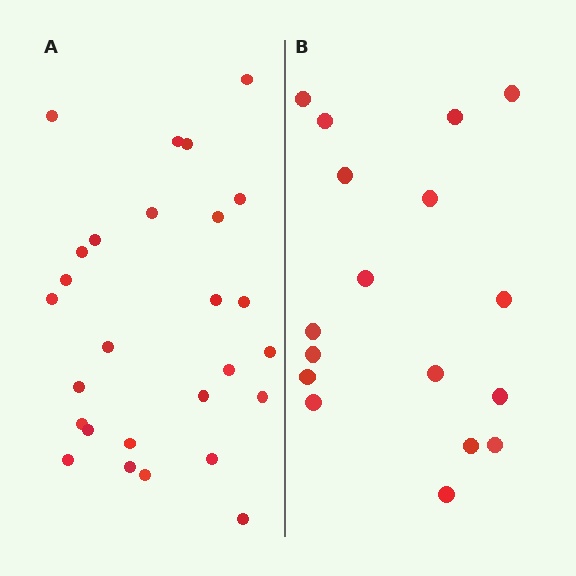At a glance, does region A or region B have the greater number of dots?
Region A (the left region) has more dots.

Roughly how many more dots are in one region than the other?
Region A has roughly 10 or so more dots than region B.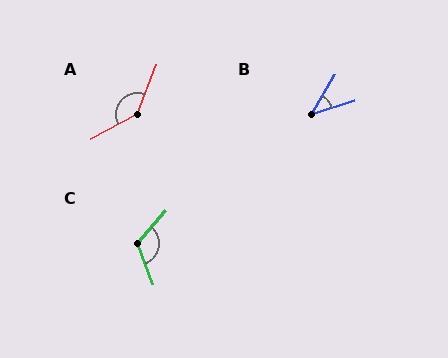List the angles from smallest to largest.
B (43°), C (118°), A (140°).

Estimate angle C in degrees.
Approximately 118 degrees.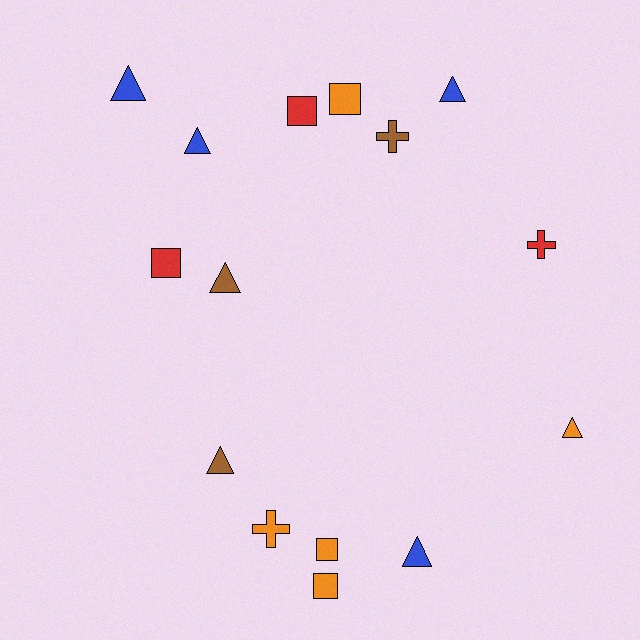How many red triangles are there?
There are no red triangles.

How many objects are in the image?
There are 15 objects.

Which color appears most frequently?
Orange, with 5 objects.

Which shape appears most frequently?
Triangle, with 7 objects.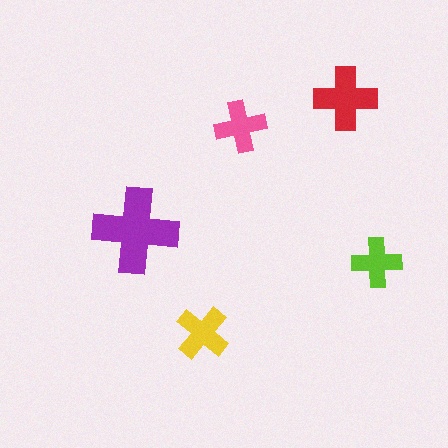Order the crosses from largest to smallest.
the purple one, the red one, the yellow one, the pink one, the lime one.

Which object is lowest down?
The yellow cross is bottommost.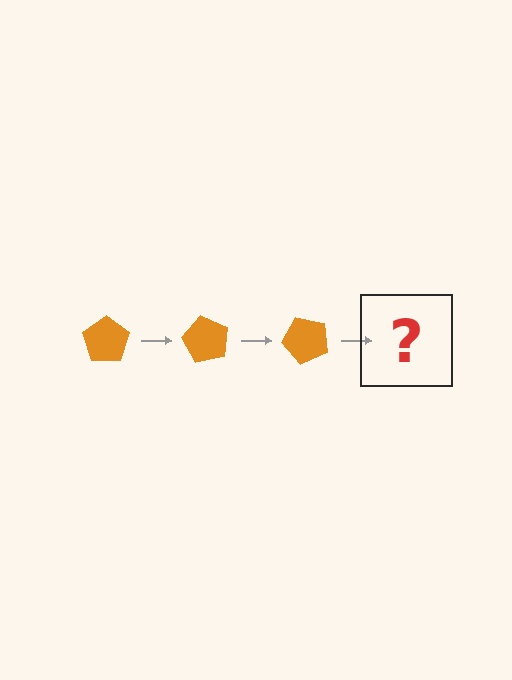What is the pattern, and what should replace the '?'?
The pattern is that the pentagon rotates 60 degrees each step. The '?' should be an orange pentagon rotated 180 degrees.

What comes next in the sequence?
The next element should be an orange pentagon rotated 180 degrees.